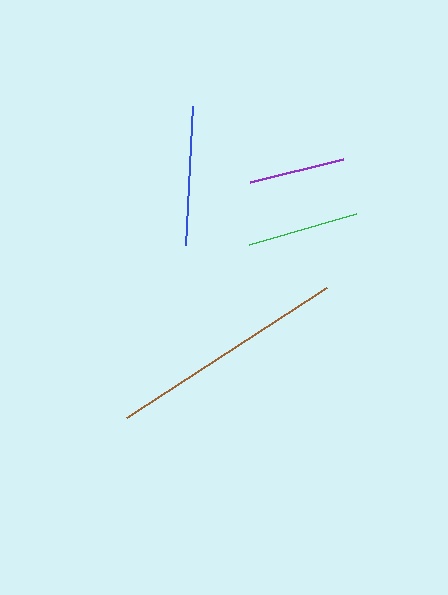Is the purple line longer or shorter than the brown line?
The brown line is longer than the purple line.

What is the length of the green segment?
The green segment is approximately 111 pixels long.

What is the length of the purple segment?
The purple segment is approximately 95 pixels long.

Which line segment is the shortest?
The purple line is the shortest at approximately 95 pixels.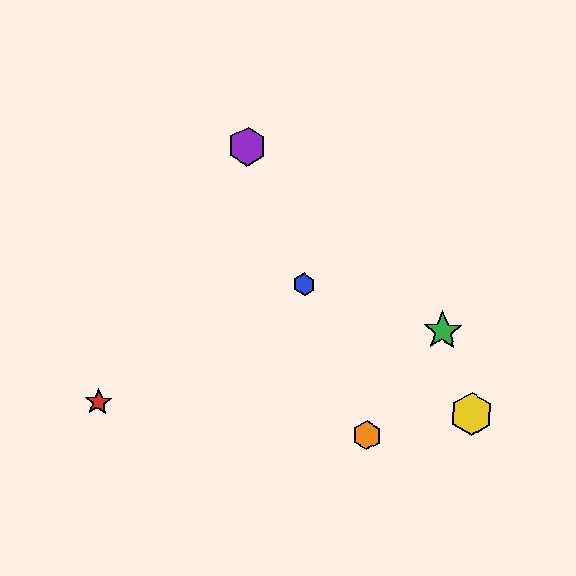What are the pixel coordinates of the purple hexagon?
The purple hexagon is at (247, 146).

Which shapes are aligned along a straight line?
The blue hexagon, the purple hexagon, the orange hexagon are aligned along a straight line.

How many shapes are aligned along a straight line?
3 shapes (the blue hexagon, the purple hexagon, the orange hexagon) are aligned along a straight line.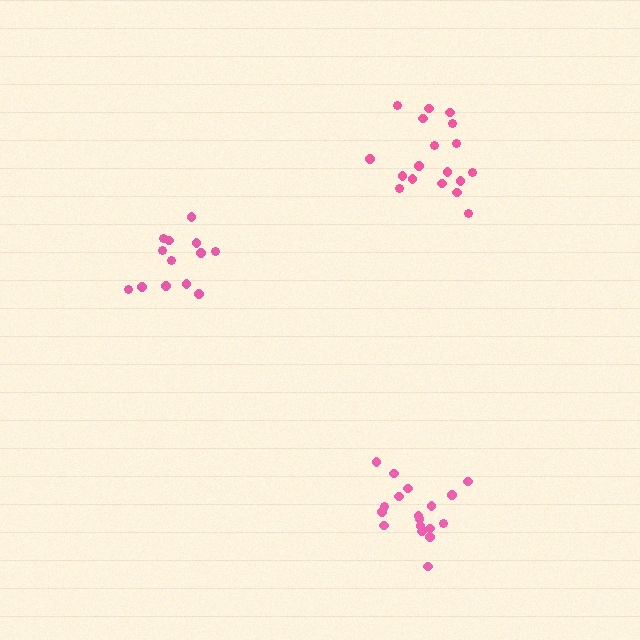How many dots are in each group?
Group 1: 18 dots, Group 2: 18 dots, Group 3: 13 dots (49 total).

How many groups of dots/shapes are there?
There are 3 groups.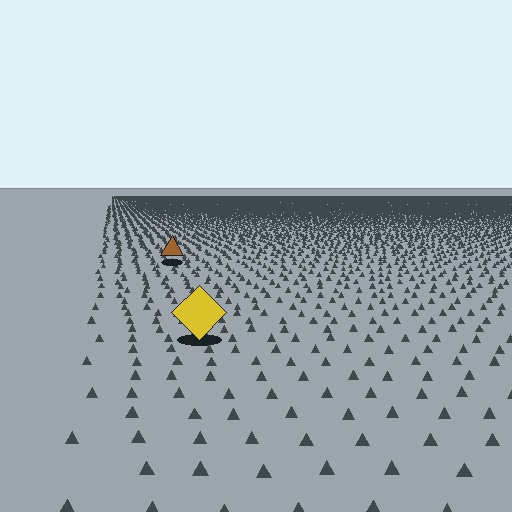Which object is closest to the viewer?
The yellow diamond is closest. The texture marks near it are larger and more spread out.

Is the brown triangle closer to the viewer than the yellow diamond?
No. The yellow diamond is closer — you can tell from the texture gradient: the ground texture is coarser near it.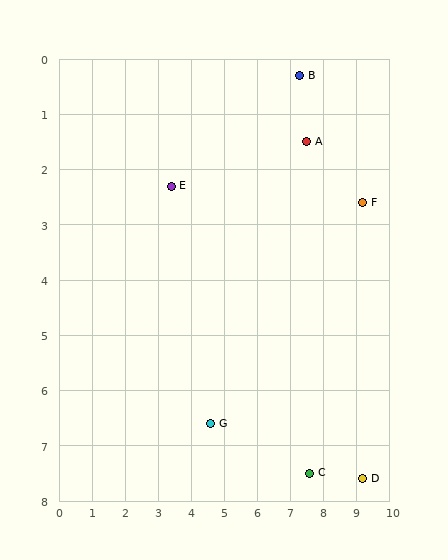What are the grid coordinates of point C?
Point C is at approximately (7.6, 7.5).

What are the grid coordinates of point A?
Point A is at approximately (7.5, 1.5).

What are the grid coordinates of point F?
Point F is at approximately (9.2, 2.6).